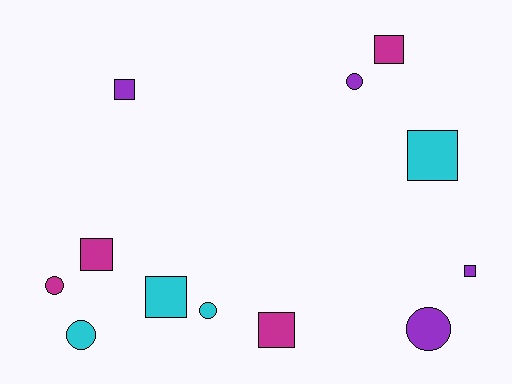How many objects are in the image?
There are 12 objects.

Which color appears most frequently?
Magenta, with 4 objects.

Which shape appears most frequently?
Square, with 7 objects.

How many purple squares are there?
There are 2 purple squares.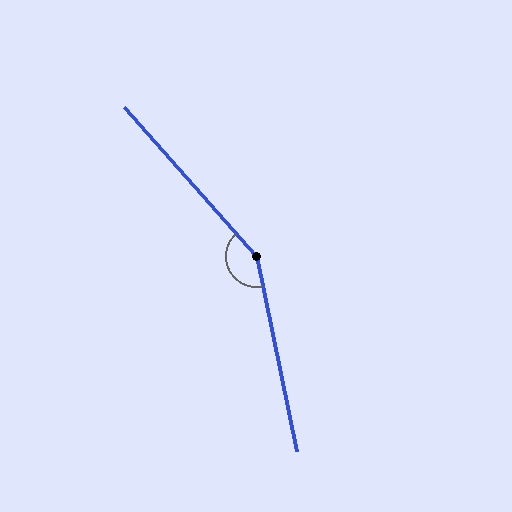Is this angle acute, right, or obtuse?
It is obtuse.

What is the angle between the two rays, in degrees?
Approximately 150 degrees.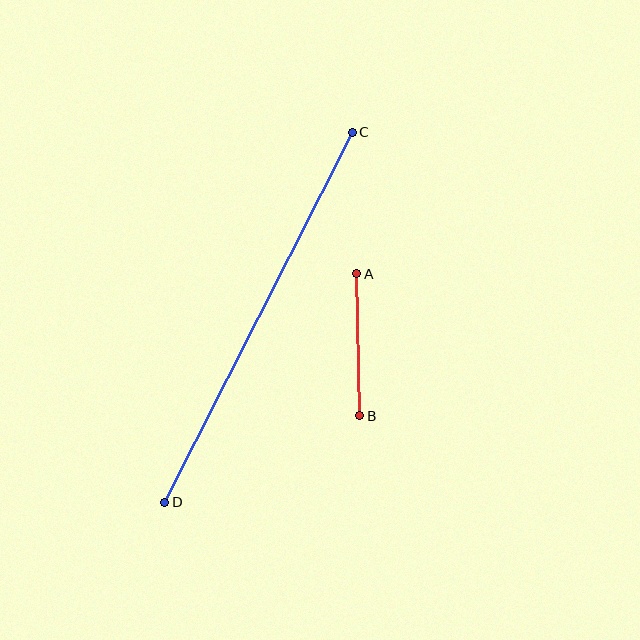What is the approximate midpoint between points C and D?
The midpoint is at approximately (259, 317) pixels.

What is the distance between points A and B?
The distance is approximately 142 pixels.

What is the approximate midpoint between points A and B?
The midpoint is at approximately (358, 345) pixels.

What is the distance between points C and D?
The distance is approximately 415 pixels.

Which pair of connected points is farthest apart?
Points C and D are farthest apart.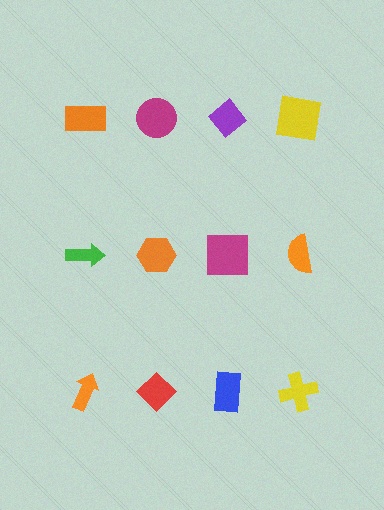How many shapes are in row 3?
4 shapes.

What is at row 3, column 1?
An orange arrow.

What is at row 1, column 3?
A purple diamond.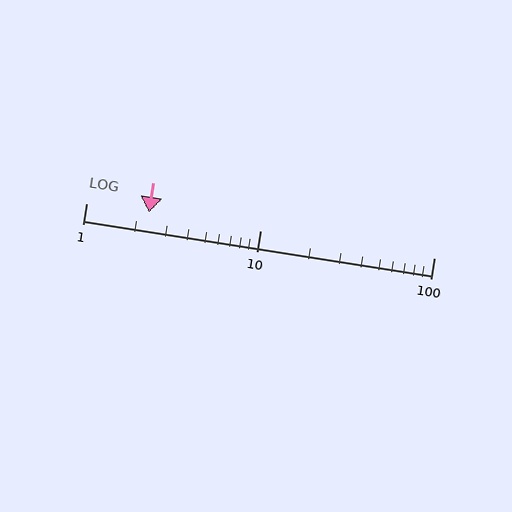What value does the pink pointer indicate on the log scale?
The pointer indicates approximately 2.3.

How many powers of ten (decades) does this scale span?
The scale spans 2 decades, from 1 to 100.